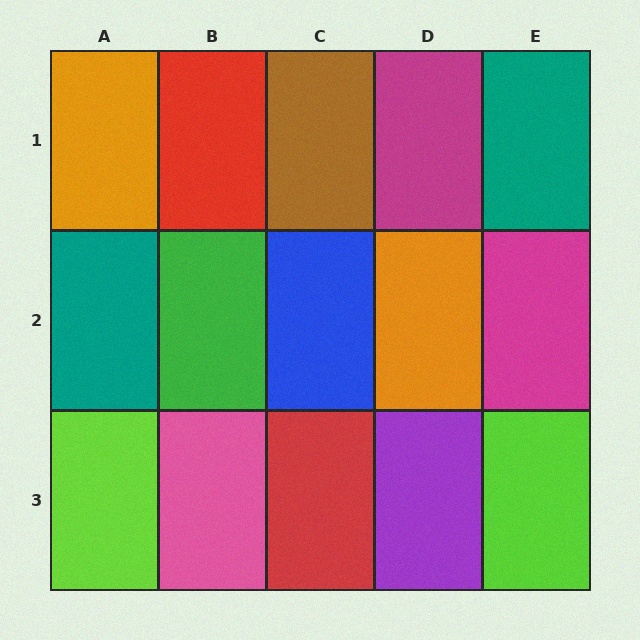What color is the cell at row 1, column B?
Red.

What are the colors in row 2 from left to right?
Teal, green, blue, orange, magenta.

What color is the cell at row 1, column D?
Magenta.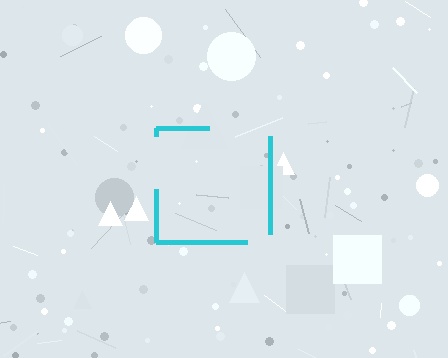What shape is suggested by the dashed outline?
The dashed outline suggests a square.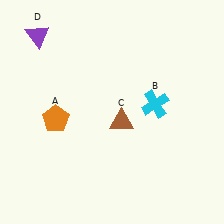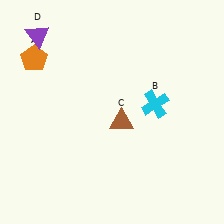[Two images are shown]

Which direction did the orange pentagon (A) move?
The orange pentagon (A) moved up.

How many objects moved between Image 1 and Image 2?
1 object moved between the two images.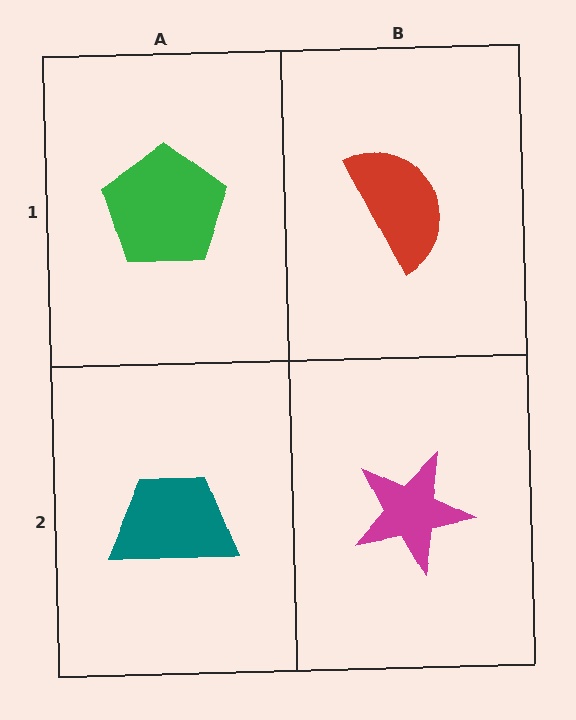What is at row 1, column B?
A red semicircle.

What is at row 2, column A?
A teal trapezoid.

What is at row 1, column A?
A green pentagon.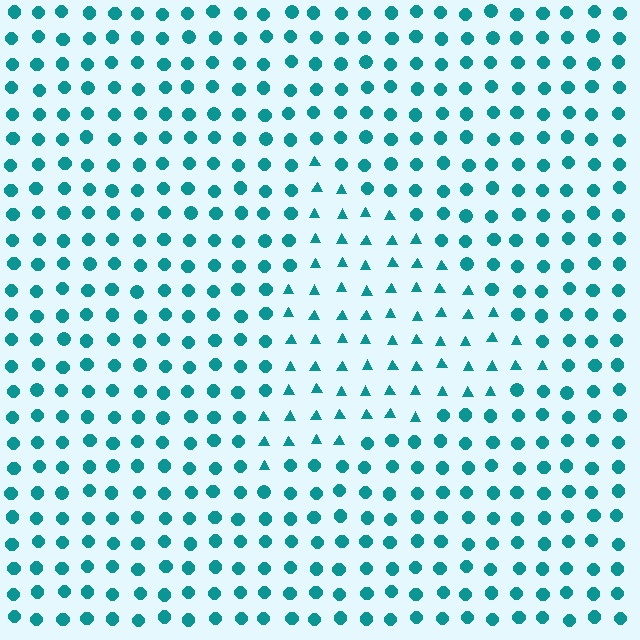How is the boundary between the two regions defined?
The boundary is defined by a change in element shape: triangles inside vs. circles outside. All elements share the same color and spacing.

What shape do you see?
I see a triangle.